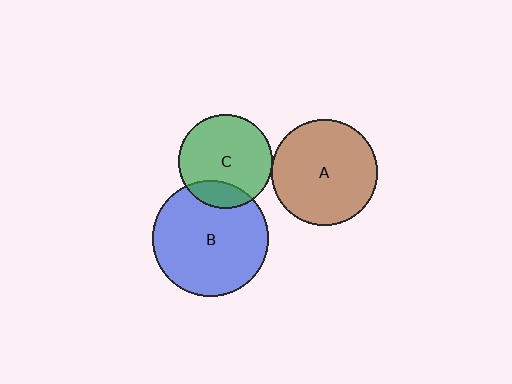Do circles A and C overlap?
Yes.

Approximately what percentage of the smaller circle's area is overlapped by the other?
Approximately 5%.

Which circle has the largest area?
Circle B (blue).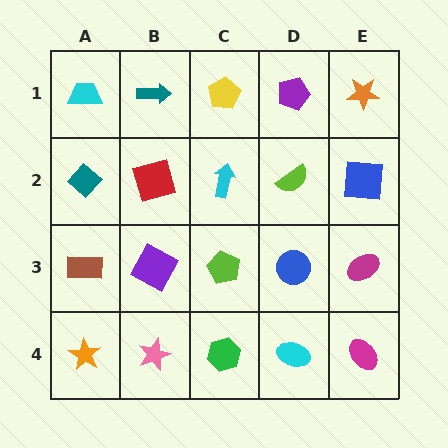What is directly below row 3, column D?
A cyan ellipse.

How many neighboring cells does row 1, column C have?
3.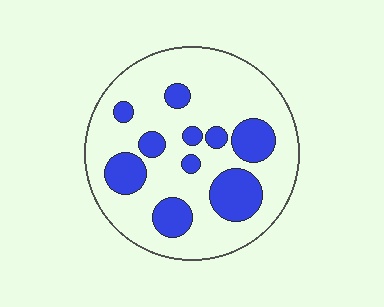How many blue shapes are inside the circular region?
10.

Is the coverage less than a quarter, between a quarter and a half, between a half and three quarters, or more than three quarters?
Between a quarter and a half.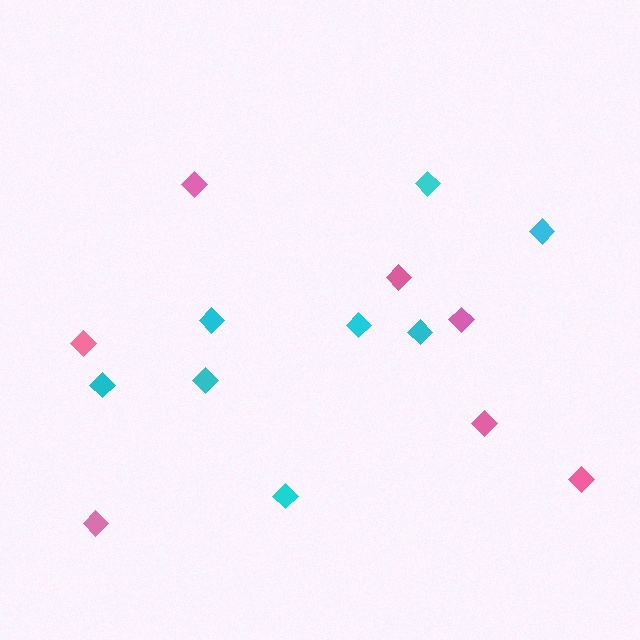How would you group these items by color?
There are 2 groups: one group of cyan diamonds (8) and one group of pink diamonds (7).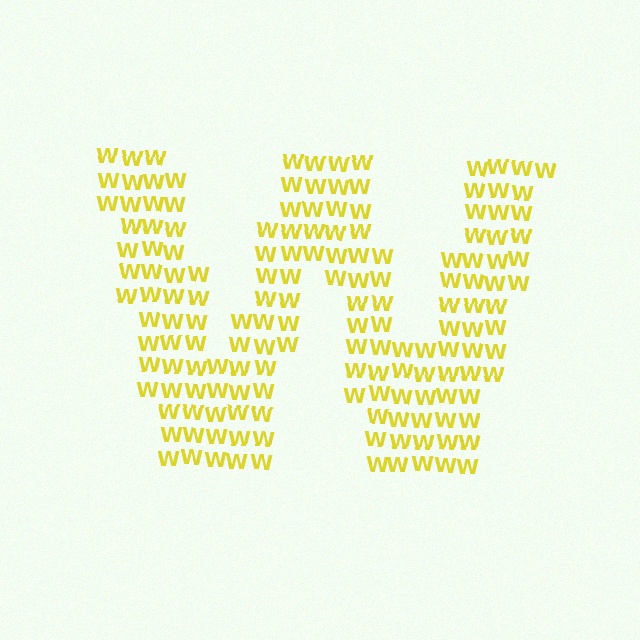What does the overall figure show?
The overall figure shows the letter W.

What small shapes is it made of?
It is made of small letter W's.